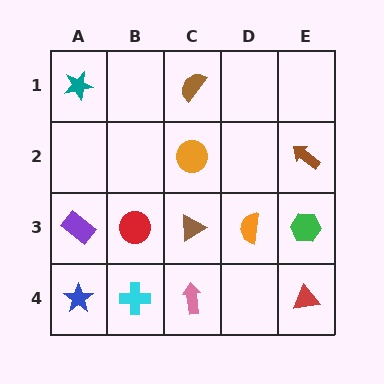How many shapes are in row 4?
4 shapes.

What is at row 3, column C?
A brown triangle.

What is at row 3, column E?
A green hexagon.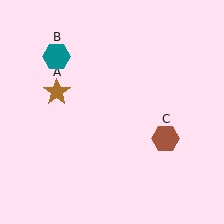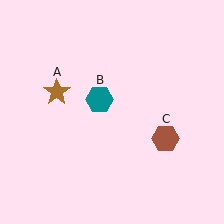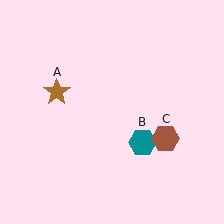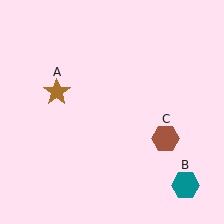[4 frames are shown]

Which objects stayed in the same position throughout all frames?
Brown star (object A) and brown hexagon (object C) remained stationary.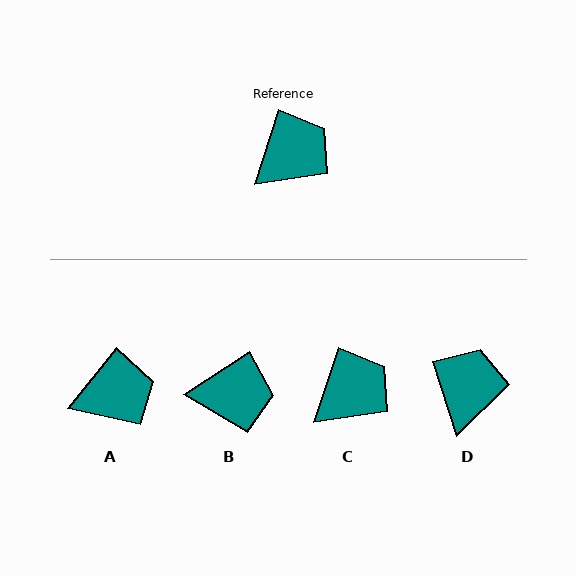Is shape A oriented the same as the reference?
No, it is off by about 20 degrees.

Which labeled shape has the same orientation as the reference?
C.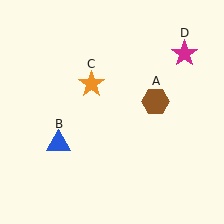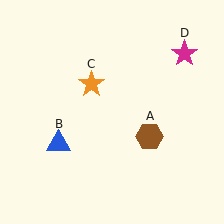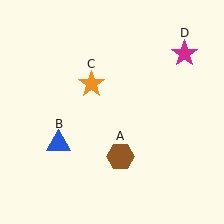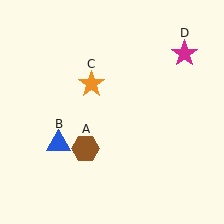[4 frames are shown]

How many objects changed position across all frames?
1 object changed position: brown hexagon (object A).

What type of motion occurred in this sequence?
The brown hexagon (object A) rotated clockwise around the center of the scene.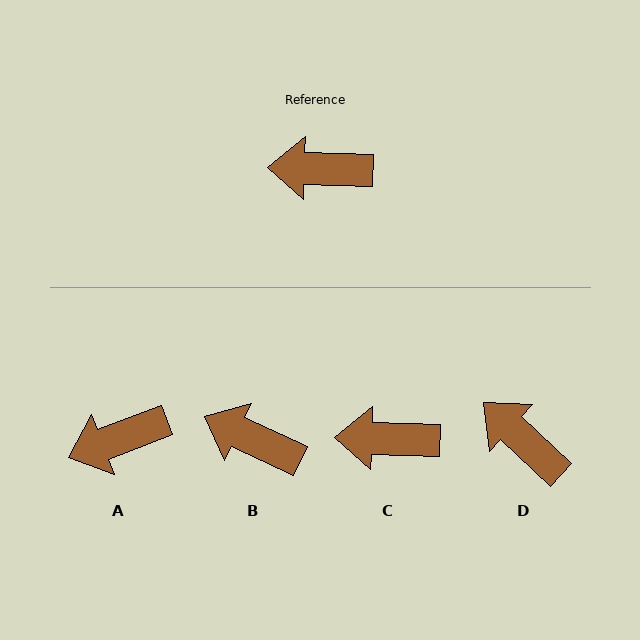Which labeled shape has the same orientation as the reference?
C.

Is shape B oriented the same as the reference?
No, it is off by about 23 degrees.